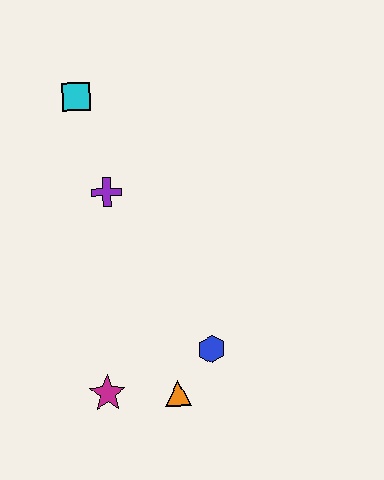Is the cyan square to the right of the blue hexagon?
No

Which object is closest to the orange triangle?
The blue hexagon is closest to the orange triangle.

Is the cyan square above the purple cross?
Yes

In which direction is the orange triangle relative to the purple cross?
The orange triangle is below the purple cross.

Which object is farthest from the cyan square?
The orange triangle is farthest from the cyan square.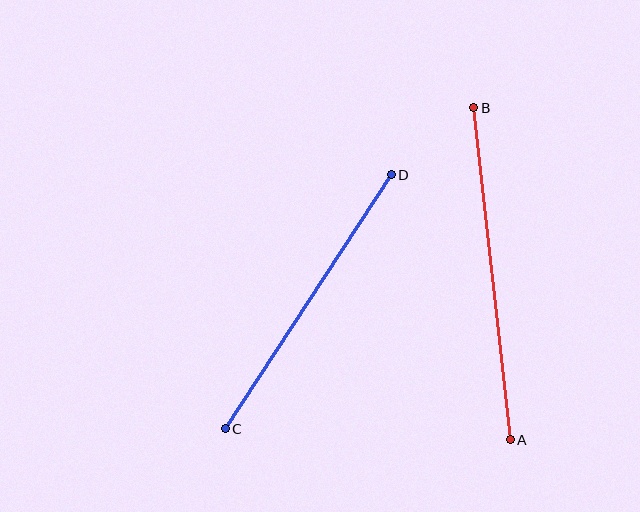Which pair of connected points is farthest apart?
Points A and B are farthest apart.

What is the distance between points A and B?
The distance is approximately 334 pixels.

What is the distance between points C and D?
The distance is approximately 304 pixels.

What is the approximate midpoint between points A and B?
The midpoint is at approximately (492, 274) pixels.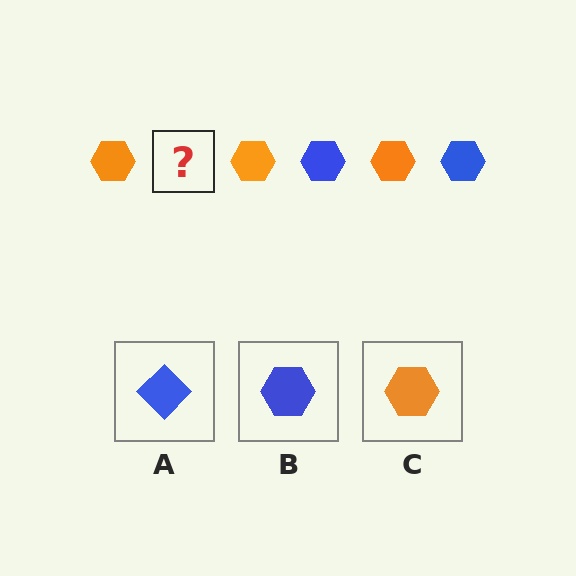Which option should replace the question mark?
Option B.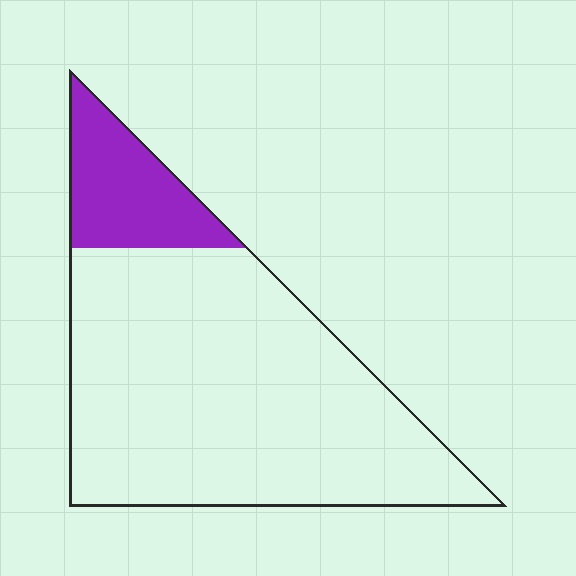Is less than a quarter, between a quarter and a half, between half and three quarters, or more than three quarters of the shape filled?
Less than a quarter.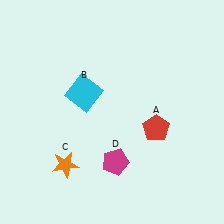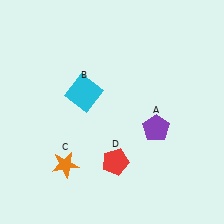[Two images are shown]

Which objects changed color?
A changed from red to purple. D changed from magenta to red.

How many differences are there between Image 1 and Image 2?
There are 2 differences between the two images.